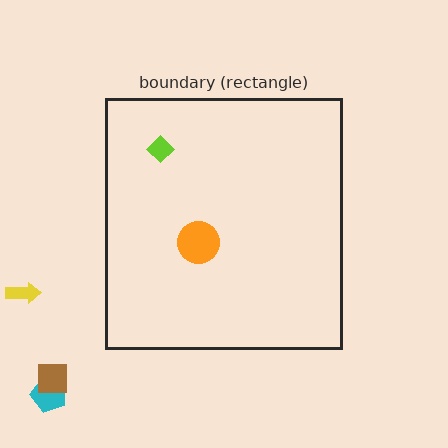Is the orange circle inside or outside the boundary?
Inside.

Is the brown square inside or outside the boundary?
Outside.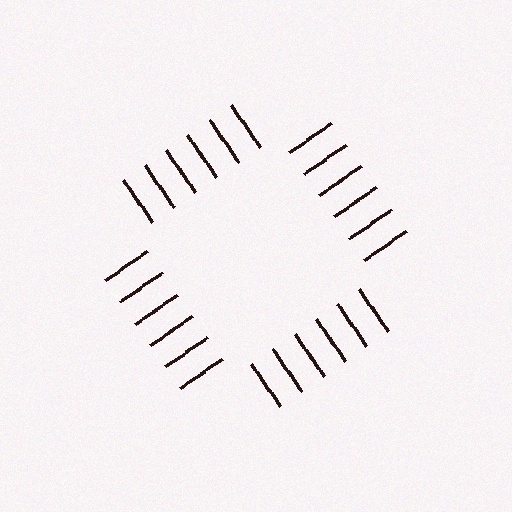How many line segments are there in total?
24 — 6 along each of the 4 edges.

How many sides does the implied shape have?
4 sides — the line-ends trace a square.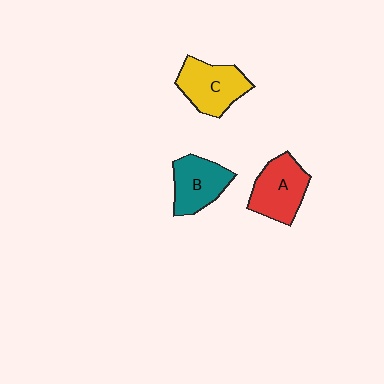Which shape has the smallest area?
Shape B (teal).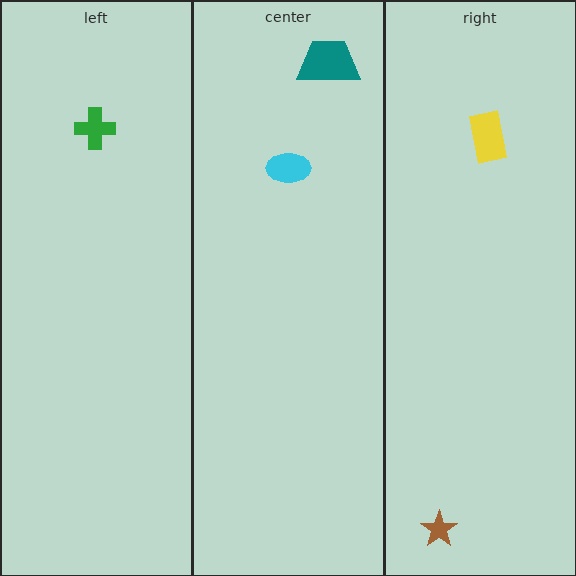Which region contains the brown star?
The right region.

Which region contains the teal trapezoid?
The center region.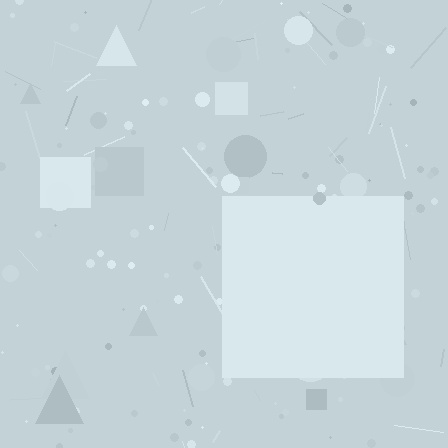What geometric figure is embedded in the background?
A square is embedded in the background.